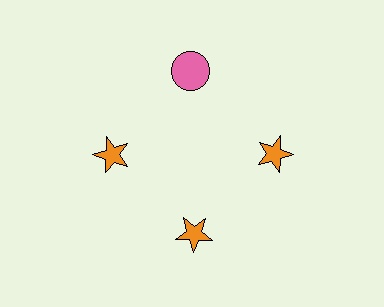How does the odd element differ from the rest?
It differs in both color (pink instead of orange) and shape (circle instead of star).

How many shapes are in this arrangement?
There are 4 shapes arranged in a ring pattern.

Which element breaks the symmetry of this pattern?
The pink circle at roughly the 12 o'clock position breaks the symmetry. All other shapes are orange stars.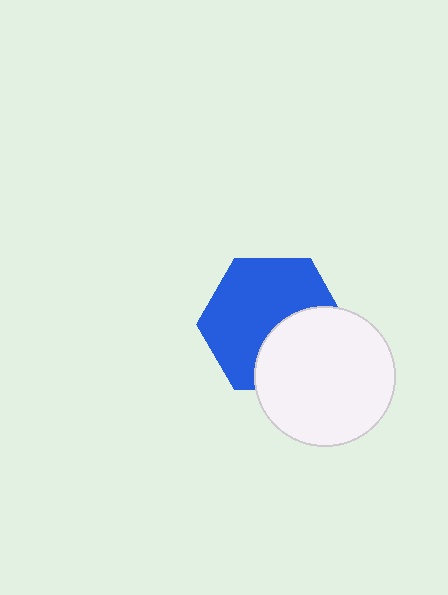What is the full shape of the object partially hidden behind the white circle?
The partially hidden object is a blue hexagon.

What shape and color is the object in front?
The object in front is a white circle.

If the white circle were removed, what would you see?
You would see the complete blue hexagon.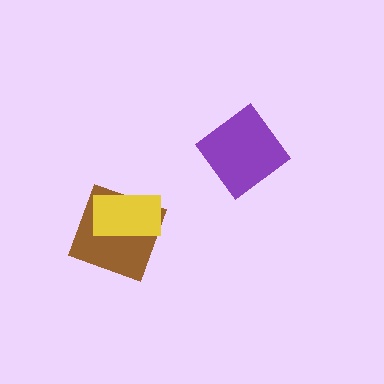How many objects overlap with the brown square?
1 object overlaps with the brown square.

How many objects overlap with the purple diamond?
0 objects overlap with the purple diamond.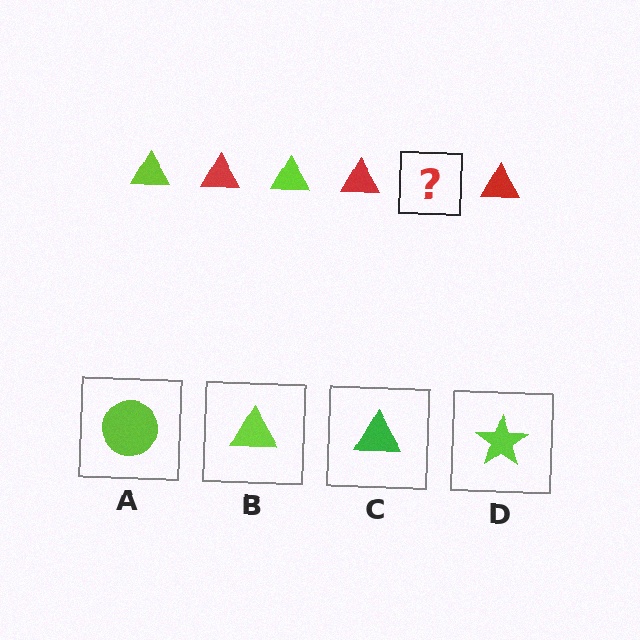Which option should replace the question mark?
Option B.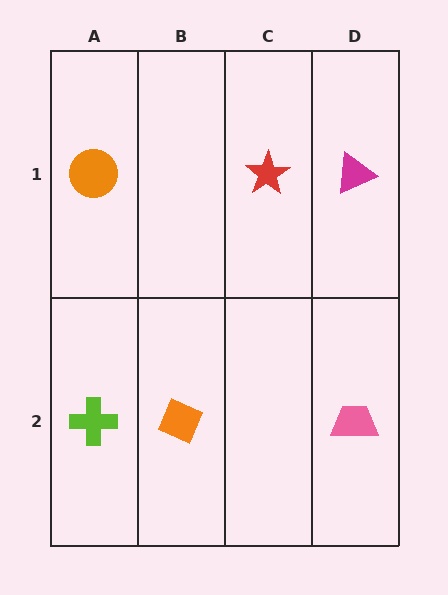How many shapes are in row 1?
3 shapes.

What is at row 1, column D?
A magenta triangle.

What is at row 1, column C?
A red star.